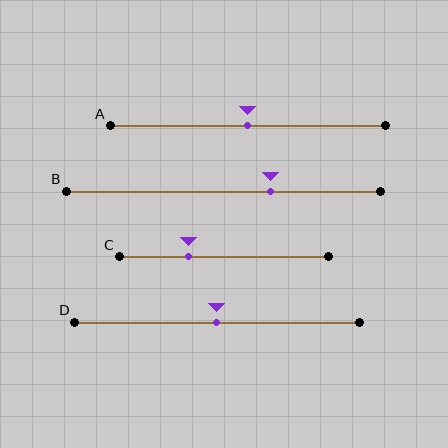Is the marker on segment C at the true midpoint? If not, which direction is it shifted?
No, the marker on segment C is shifted to the left by about 17% of the segment length.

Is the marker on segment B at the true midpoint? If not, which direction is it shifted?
No, the marker on segment B is shifted to the right by about 15% of the segment length.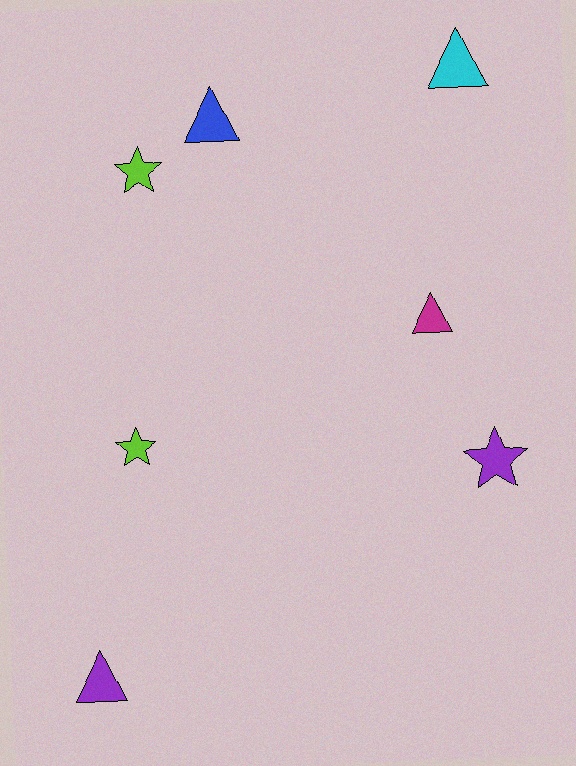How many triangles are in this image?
There are 4 triangles.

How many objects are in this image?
There are 7 objects.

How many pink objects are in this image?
There are no pink objects.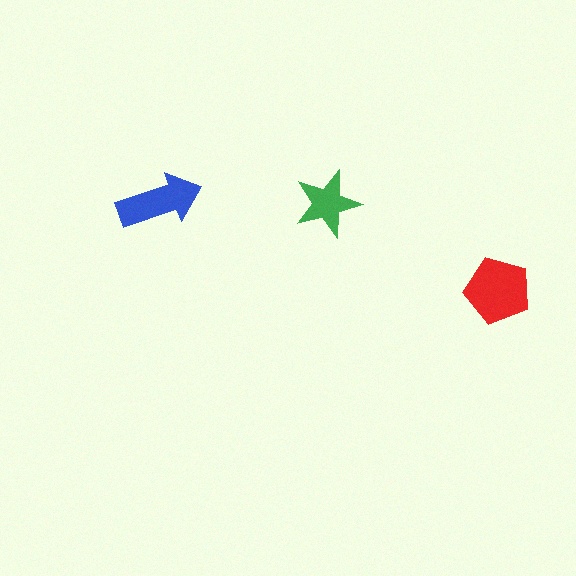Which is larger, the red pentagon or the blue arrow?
The red pentagon.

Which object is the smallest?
The green star.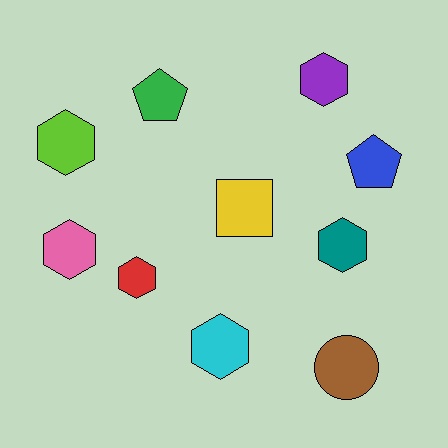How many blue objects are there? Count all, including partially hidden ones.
There is 1 blue object.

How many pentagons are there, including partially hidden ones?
There are 2 pentagons.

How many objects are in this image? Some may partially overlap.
There are 10 objects.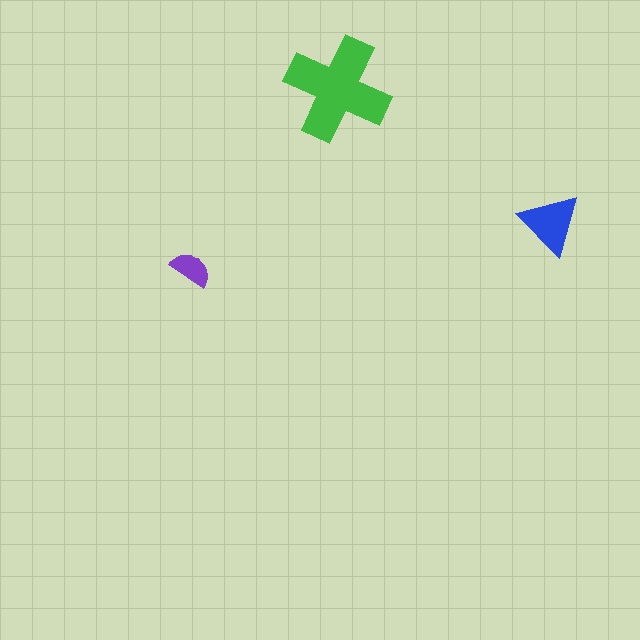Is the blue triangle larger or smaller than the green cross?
Smaller.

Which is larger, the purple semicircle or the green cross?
The green cross.